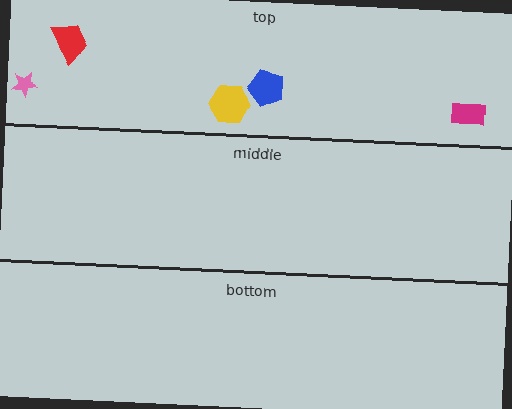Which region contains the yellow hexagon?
The top region.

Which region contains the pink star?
The top region.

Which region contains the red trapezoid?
The top region.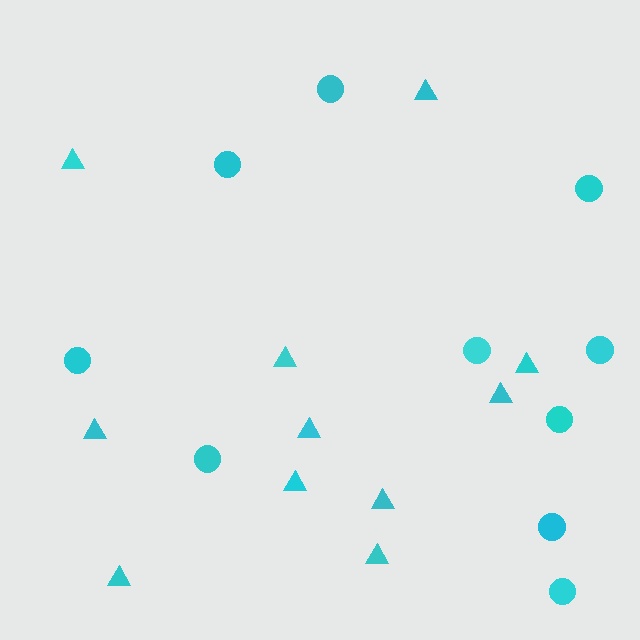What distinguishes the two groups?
There are 2 groups: one group of circles (10) and one group of triangles (11).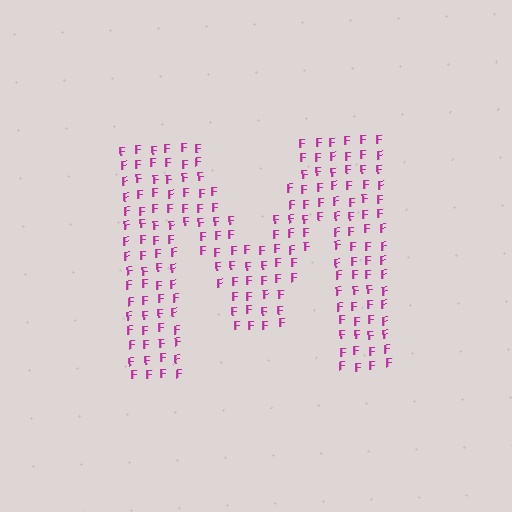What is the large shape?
The large shape is the letter M.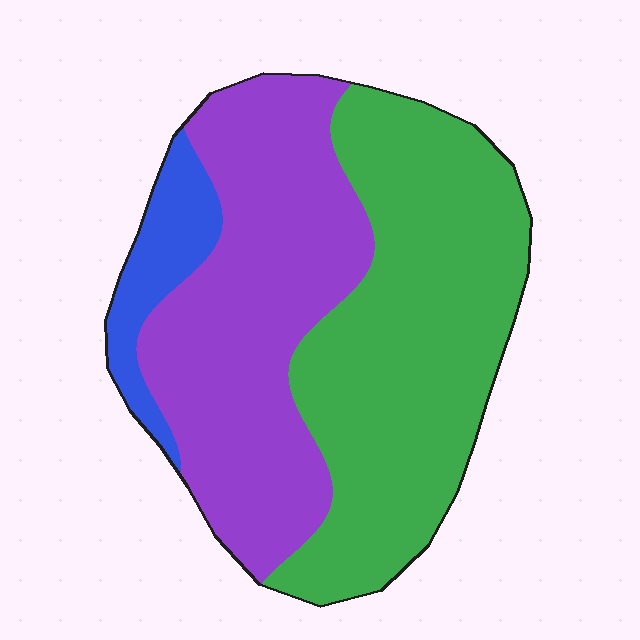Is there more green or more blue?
Green.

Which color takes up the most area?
Green, at roughly 50%.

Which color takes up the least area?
Blue, at roughly 10%.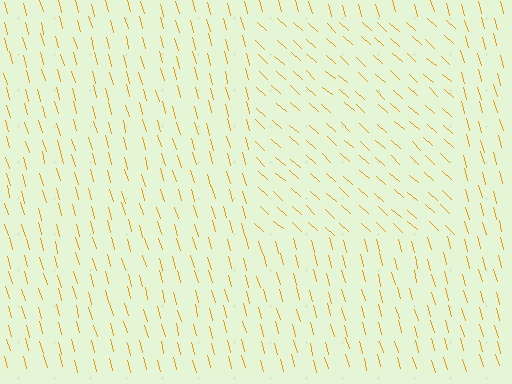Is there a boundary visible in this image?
Yes, there is a texture boundary formed by a change in line orientation.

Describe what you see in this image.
The image is filled with small orange line segments. A rectangle region in the image has lines oriented differently from the surrounding lines, creating a visible texture boundary.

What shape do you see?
I see a rectangle.